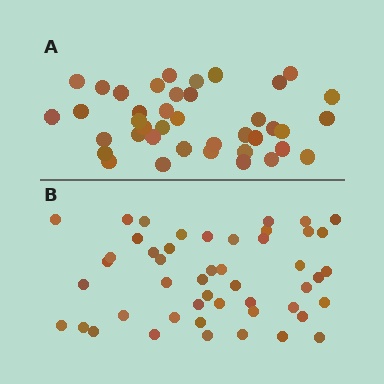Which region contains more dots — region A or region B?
Region B (the bottom region) has more dots.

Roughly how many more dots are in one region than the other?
Region B has roughly 8 or so more dots than region A.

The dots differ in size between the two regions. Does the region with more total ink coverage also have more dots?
No. Region A has more total ink coverage because its dots are larger, but region B actually contains more individual dots. Total area can be misleading — the number of items is what matters here.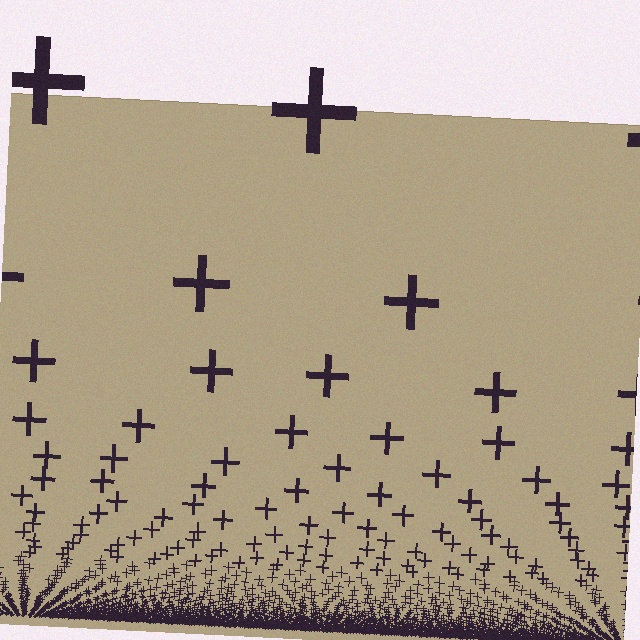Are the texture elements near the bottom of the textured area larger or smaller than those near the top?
Smaller. The gradient is inverted — elements near the bottom are smaller and denser.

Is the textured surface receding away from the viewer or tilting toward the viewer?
The surface appears to tilt toward the viewer. Texture elements get larger and sparser toward the top.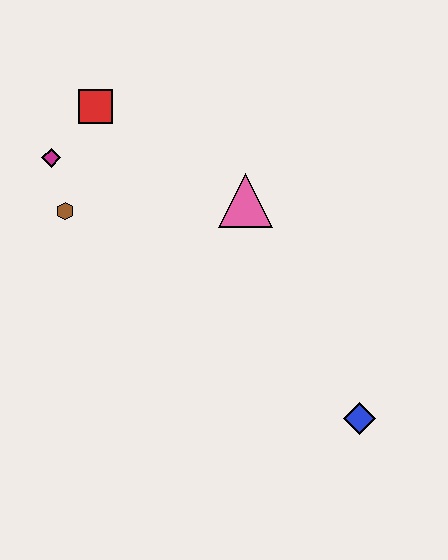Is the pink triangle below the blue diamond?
No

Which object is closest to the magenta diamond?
The brown hexagon is closest to the magenta diamond.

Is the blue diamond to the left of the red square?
No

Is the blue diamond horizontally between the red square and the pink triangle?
No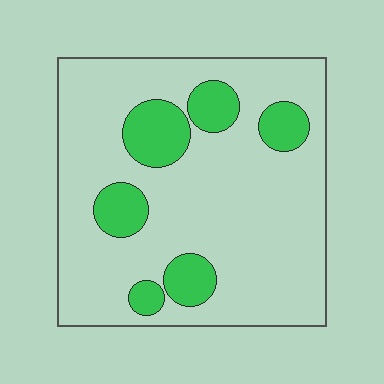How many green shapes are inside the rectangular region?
6.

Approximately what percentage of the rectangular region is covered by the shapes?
Approximately 20%.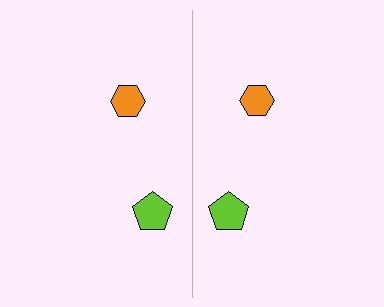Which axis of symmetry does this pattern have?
The pattern has a vertical axis of symmetry running through the center of the image.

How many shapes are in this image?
There are 4 shapes in this image.